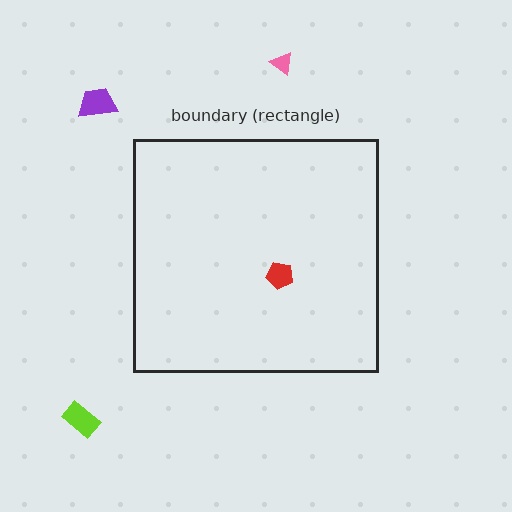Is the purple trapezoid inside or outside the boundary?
Outside.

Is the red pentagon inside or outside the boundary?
Inside.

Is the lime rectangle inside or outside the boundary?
Outside.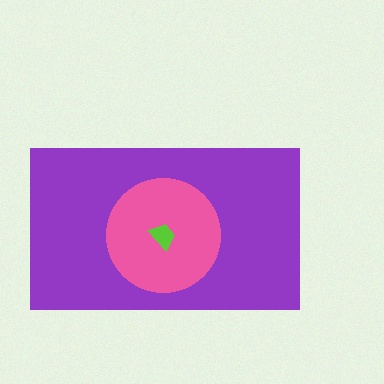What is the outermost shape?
The purple rectangle.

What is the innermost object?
The lime trapezoid.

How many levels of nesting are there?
3.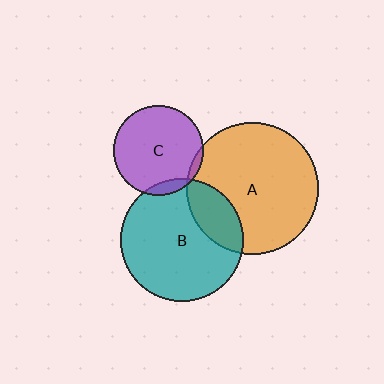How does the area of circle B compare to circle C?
Approximately 1.9 times.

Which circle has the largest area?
Circle A (orange).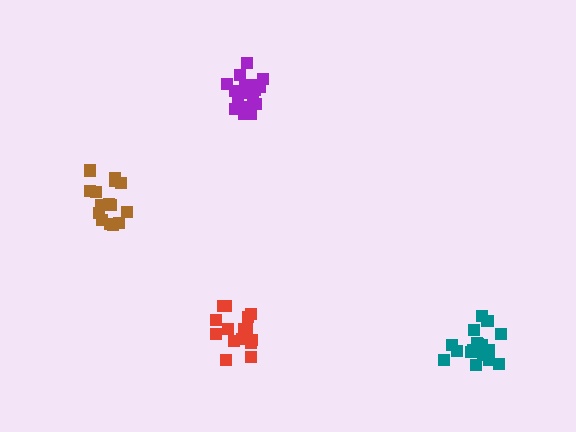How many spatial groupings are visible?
There are 4 spatial groupings.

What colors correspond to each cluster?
The clusters are colored: red, teal, purple, brown.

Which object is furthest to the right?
The teal cluster is rightmost.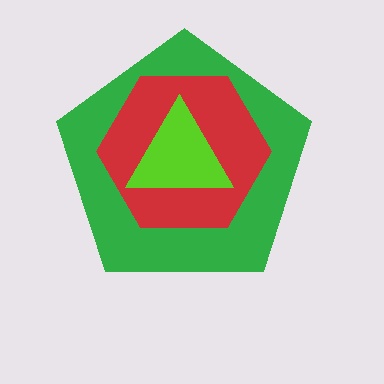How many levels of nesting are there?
3.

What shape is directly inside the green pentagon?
The red hexagon.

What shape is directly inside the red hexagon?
The lime triangle.